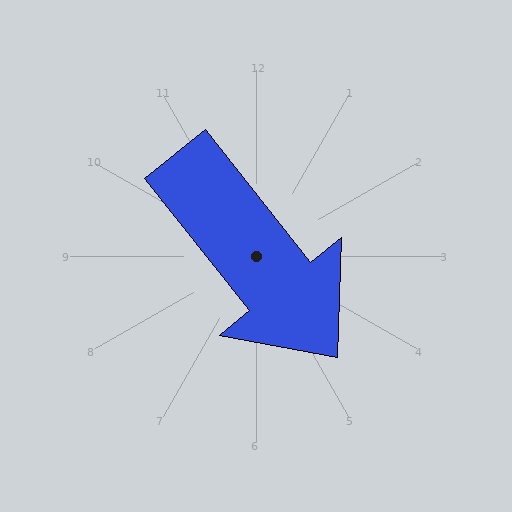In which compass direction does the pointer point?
Southeast.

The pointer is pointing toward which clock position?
Roughly 5 o'clock.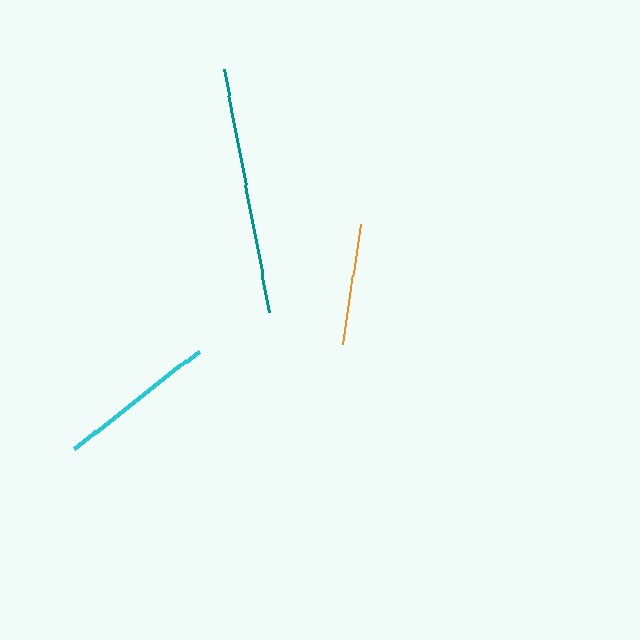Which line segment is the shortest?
The orange line is the shortest at approximately 122 pixels.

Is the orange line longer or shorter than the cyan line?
The cyan line is longer than the orange line.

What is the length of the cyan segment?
The cyan segment is approximately 159 pixels long.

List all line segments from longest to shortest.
From longest to shortest: teal, cyan, orange.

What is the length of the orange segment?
The orange segment is approximately 122 pixels long.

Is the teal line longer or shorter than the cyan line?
The teal line is longer than the cyan line.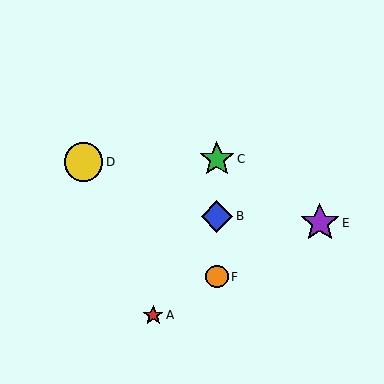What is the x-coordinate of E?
Object E is at x≈320.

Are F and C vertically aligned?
Yes, both are at x≈217.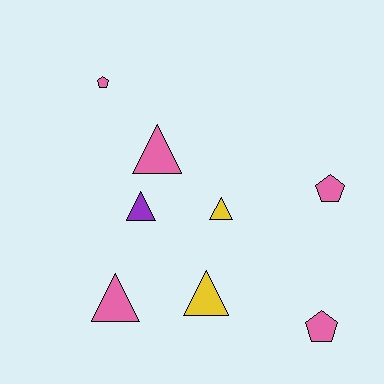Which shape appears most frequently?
Triangle, with 5 objects.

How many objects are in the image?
There are 8 objects.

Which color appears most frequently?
Pink, with 5 objects.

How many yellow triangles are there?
There are 2 yellow triangles.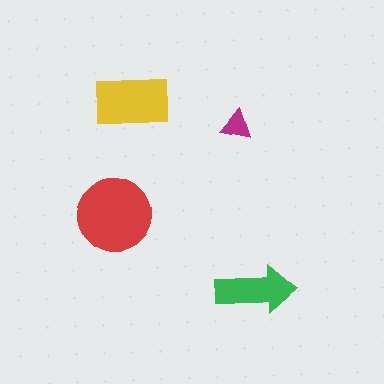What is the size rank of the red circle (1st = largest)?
1st.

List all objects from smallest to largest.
The magenta triangle, the green arrow, the yellow rectangle, the red circle.